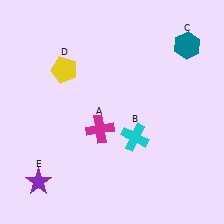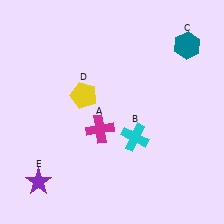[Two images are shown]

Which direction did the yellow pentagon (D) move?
The yellow pentagon (D) moved down.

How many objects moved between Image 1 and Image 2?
1 object moved between the two images.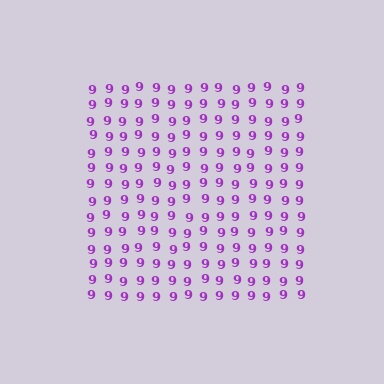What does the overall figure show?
The overall figure shows a square.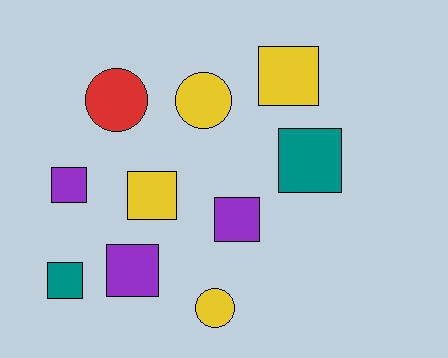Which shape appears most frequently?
Square, with 7 objects.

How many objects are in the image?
There are 10 objects.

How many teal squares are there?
There are 2 teal squares.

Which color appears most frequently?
Yellow, with 4 objects.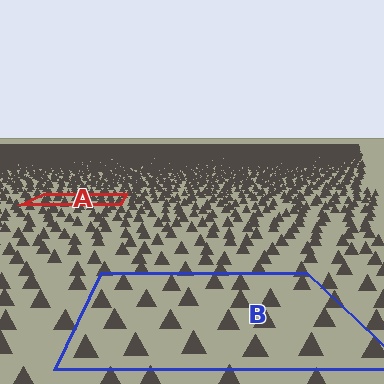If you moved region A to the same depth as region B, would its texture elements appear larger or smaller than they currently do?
They would appear larger. At a closer depth, the same texture elements are projected at a bigger on-screen size.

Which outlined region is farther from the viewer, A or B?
Region A is farther from the viewer — the texture elements inside it appear smaller and more densely packed.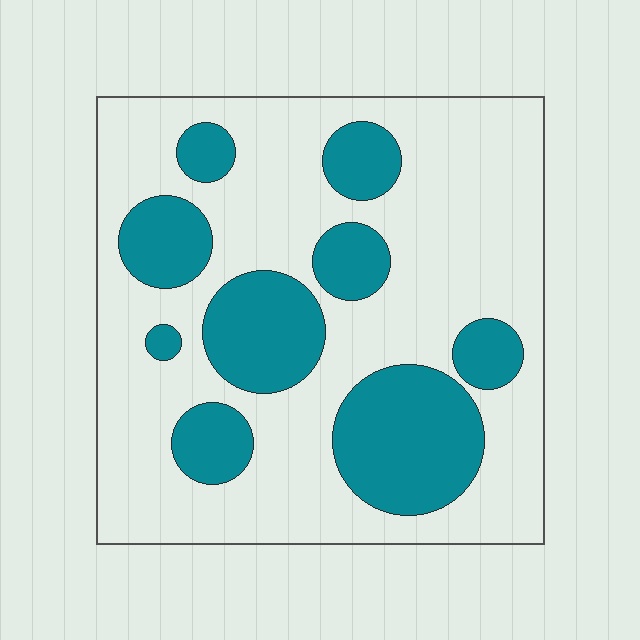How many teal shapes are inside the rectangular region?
9.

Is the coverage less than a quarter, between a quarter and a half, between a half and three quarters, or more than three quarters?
Between a quarter and a half.